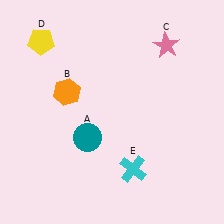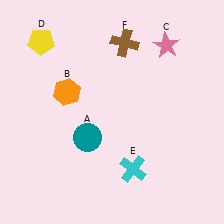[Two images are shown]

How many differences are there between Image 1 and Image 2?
There is 1 difference between the two images.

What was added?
A brown cross (F) was added in Image 2.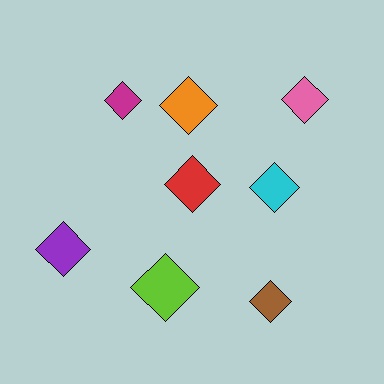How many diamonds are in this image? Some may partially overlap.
There are 8 diamonds.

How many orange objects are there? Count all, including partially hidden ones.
There is 1 orange object.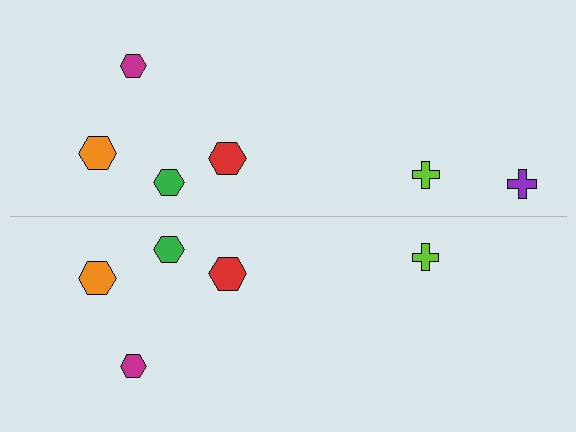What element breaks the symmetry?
A purple cross is missing from the bottom side.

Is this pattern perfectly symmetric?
No, the pattern is not perfectly symmetric. A purple cross is missing from the bottom side.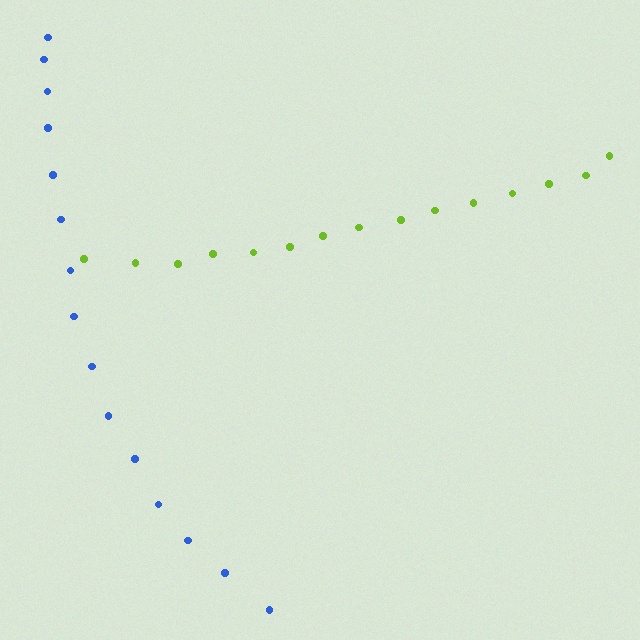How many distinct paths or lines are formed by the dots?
There are 2 distinct paths.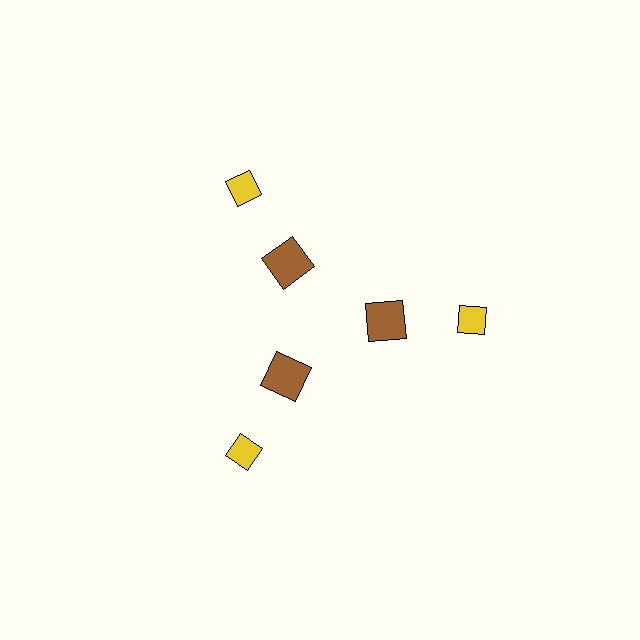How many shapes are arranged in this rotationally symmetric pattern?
There are 6 shapes, arranged in 3 groups of 2.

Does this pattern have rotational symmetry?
Yes, this pattern has 3-fold rotational symmetry. It looks the same after rotating 120 degrees around the center.